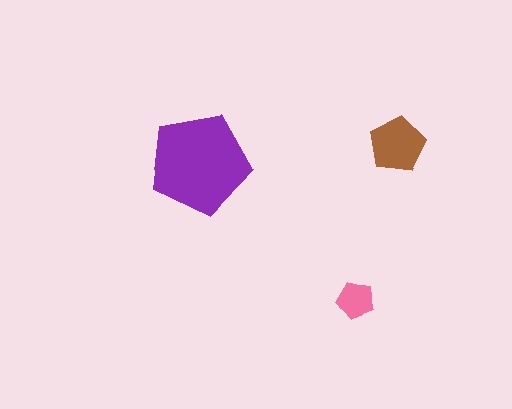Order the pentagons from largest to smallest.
the purple one, the brown one, the pink one.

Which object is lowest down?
The pink pentagon is bottommost.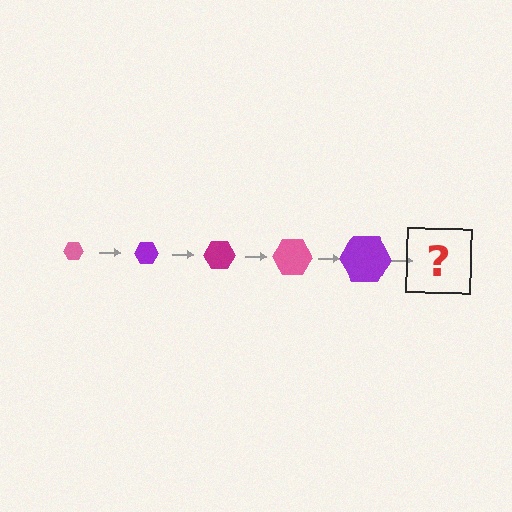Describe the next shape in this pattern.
It should be a magenta hexagon, larger than the previous one.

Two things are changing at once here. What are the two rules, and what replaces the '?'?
The two rules are that the hexagon grows larger each step and the color cycles through pink, purple, and magenta. The '?' should be a magenta hexagon, larger than the previous one.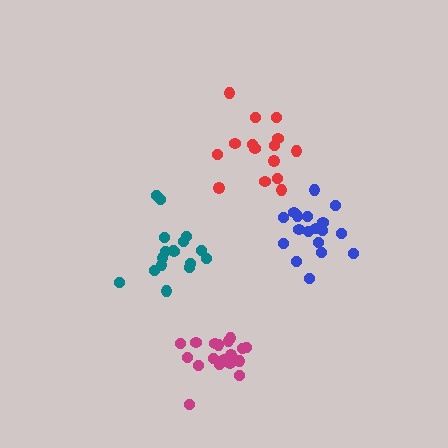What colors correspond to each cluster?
The clusters are colored: red, teal, blue, magenta.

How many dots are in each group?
Group 1: 15 dots, Group 2: 17 dots, Group 3: 18 dots, Group 4: 19 dots (69 total).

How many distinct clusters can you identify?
There are 4 distinct clusters.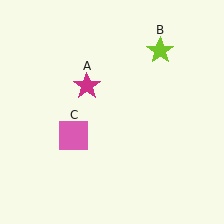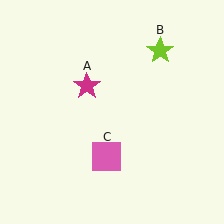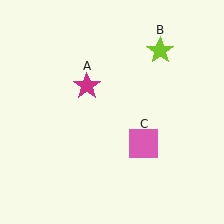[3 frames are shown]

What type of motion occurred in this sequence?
The pink square (object C) rotated counterclockwise around the center of the scene.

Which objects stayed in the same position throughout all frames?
Magenta star (object A) and lime star (object B) remained stationary.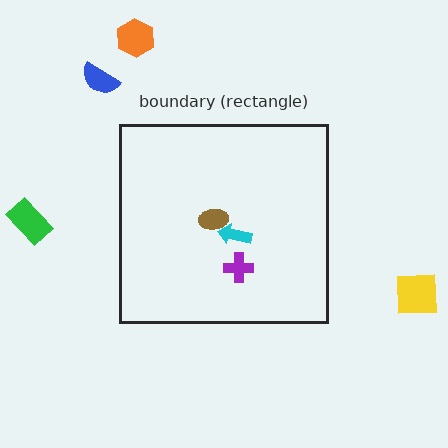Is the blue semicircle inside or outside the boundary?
Outside.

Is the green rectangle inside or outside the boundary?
Outside.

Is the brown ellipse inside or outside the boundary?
Inside.